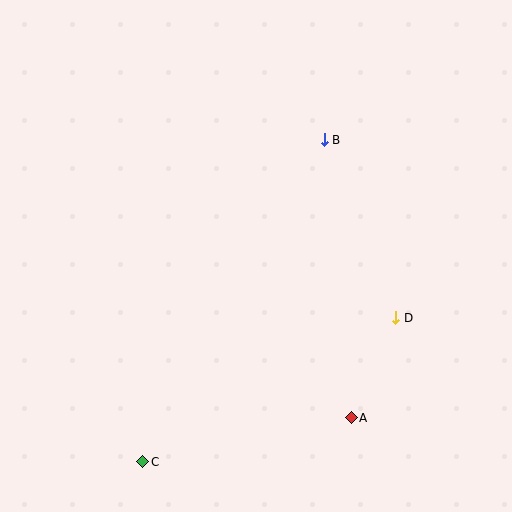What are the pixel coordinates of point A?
Point A is at (351, 418).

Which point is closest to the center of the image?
Point B at (324, 140) is closest to the center.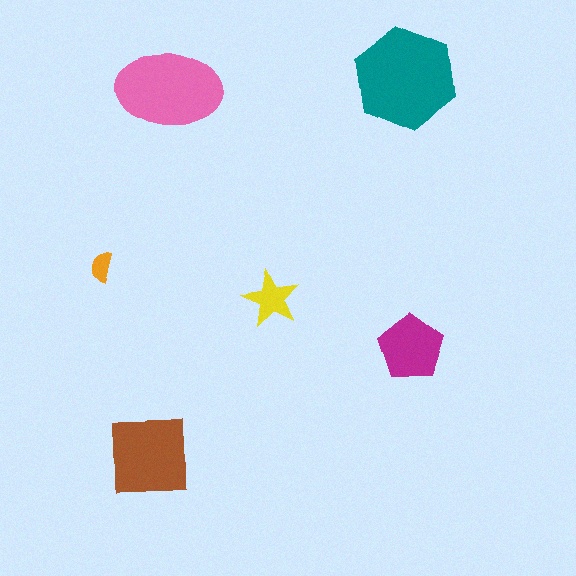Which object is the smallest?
The orange semicircle.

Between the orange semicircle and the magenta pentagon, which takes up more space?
The magenta pentagon.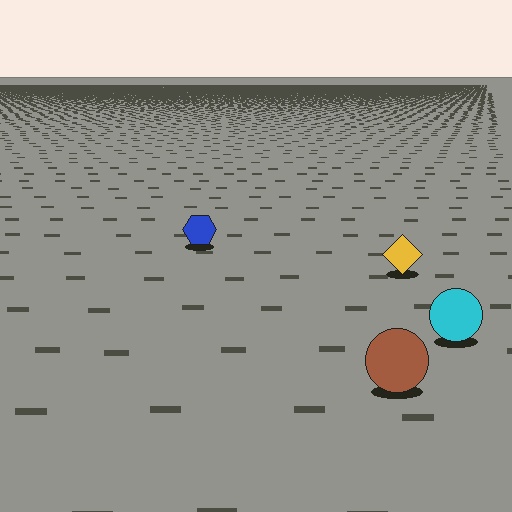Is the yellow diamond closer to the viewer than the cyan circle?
No. The cyan circle is closer — you can tell from the texture gradient: the ground texture is coarser near it.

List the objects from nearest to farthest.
From nearest to farthest: the brown circle, the cyan circle, the yellow diamond, the blue hexagon.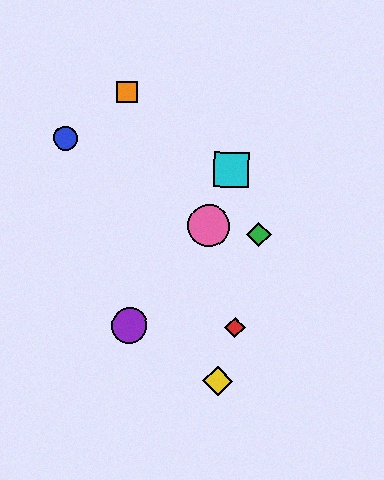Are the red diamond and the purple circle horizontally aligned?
Yes, both are at y≈327.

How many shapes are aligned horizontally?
2 shapes (the red diamond, the purple circle) are aligned horizontally.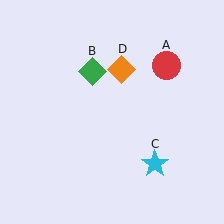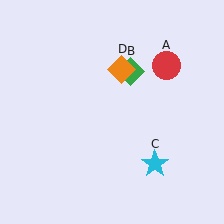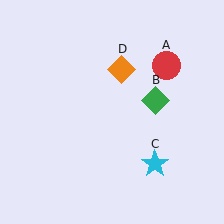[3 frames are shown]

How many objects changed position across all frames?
1 object changed position: green diamond (object B).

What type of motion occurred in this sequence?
The green diamond (object B) rotated clockwise around the center of the scene.